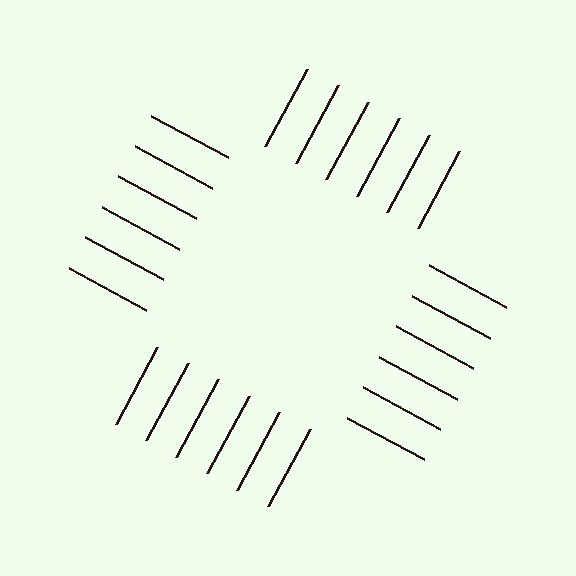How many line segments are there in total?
24 — 6 along each of the 4 edges.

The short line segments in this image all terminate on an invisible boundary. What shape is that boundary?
An illusory square — the line segments terminate on its edges but no continuous stroke is drawn.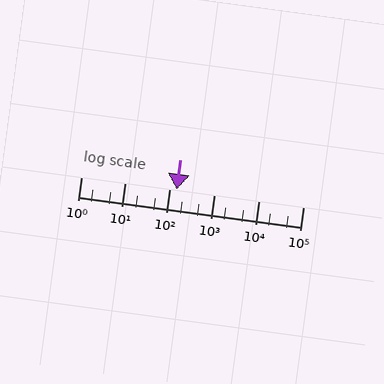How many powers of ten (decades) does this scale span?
The scale spans 5 decades, from 1 to 100000.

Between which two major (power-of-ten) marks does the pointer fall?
The pointer is between 100 and 1000.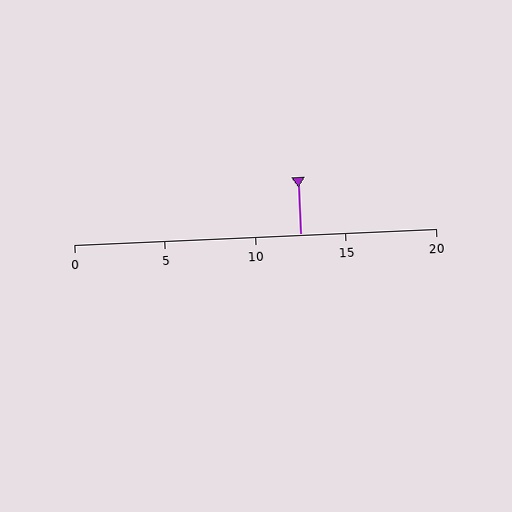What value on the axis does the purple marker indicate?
The marker indicates approximately 12.5.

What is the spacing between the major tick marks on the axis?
The major ticks are spaced 5 apart.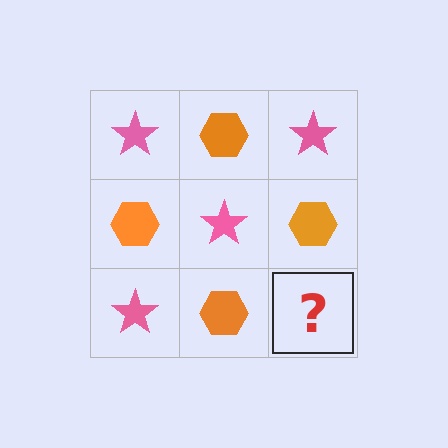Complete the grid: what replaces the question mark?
The question mark should be replaced with a pink star.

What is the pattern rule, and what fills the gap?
The rule is that it alternates pink star and orange hexagon in a checkerboard pattern. The gap should be filled with a pink star.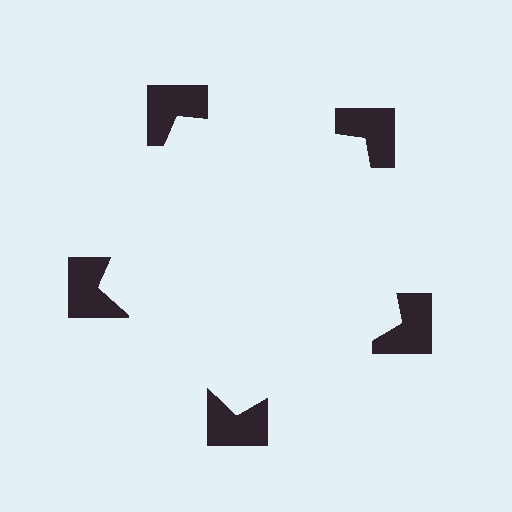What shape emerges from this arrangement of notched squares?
An illusory pentagon — its edges are inferred from the aligned wedge cuts in the notched squares, not physically drawn.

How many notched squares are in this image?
There are 5 — one at each vertex of the illusory pentagon.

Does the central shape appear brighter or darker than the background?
It typically appears slightly brighter than the background, even though no actual brightness change is drawn.